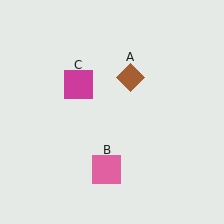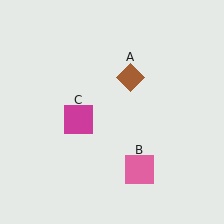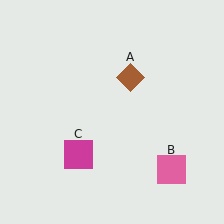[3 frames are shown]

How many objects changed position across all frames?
2 objects changed position: pink square (object B), magenta square (object C).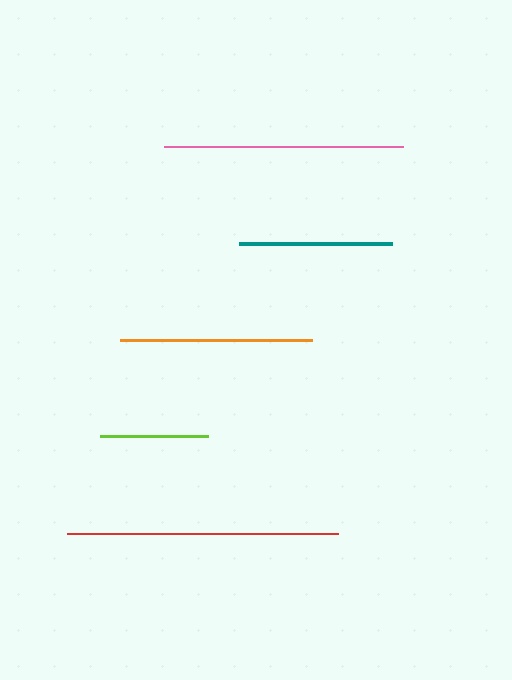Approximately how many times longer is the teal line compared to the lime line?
The teal line is approximately 1.4 times the length of the lime line.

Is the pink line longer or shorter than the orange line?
The pink line is longer than the orange line.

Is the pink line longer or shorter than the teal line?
The pink line is longer than the teal line.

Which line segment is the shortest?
The lime line is the shortest at approximately 107 pixels.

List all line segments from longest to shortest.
From longest to shortest: red, pink, orange, teal, lime.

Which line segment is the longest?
The red line is the longest at approximately 271 pixels.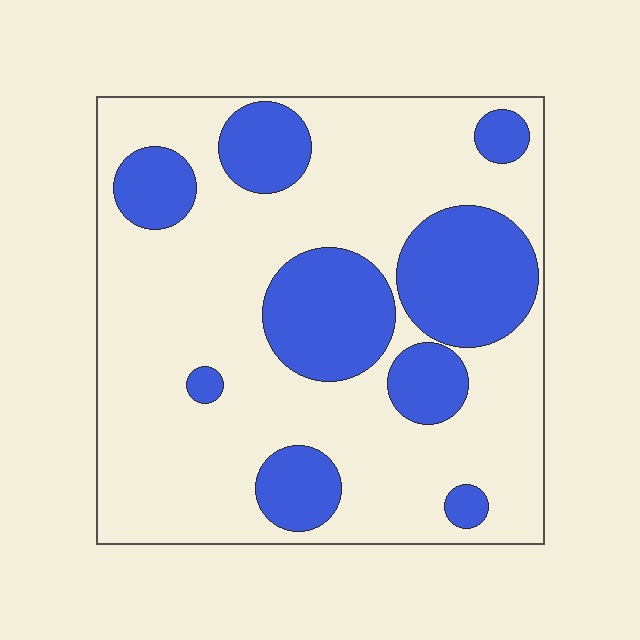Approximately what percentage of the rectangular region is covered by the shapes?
Approximately 30%.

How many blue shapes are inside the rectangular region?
9.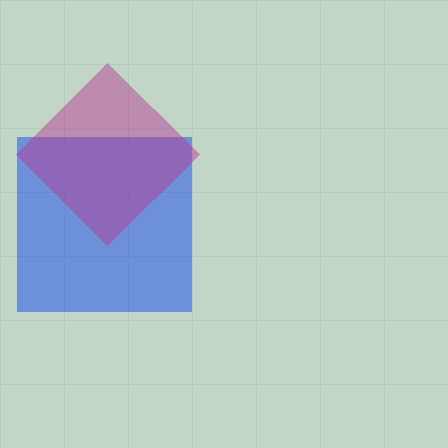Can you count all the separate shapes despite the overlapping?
Yes, there are 2 separate shapes.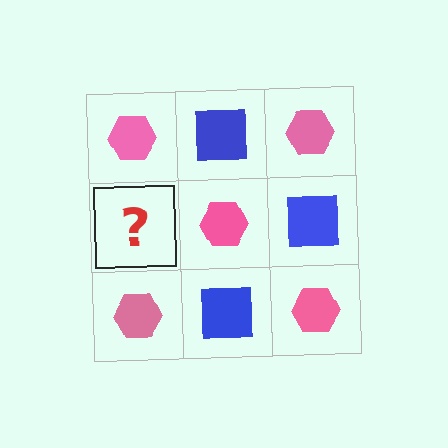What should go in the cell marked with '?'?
The missing cell should contain a blue square.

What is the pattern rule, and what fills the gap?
The rule is that it alternates pink hexagon and blue square in a checkerboard pattern. The gap should be filled with a blue square.